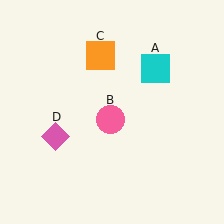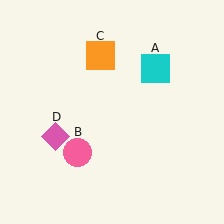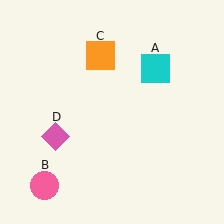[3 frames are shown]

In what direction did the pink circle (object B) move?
The pink circle (object B) moved down and to the left.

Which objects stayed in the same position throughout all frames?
Cyan square (object A) and orange square (object C) and pink diamond (object D) remained stationary.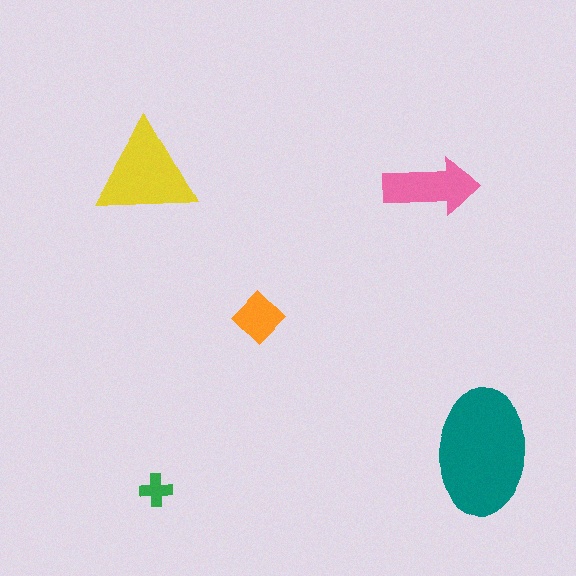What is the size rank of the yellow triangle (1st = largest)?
2nd.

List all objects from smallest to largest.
The green cross, the orange diamond, the pink arrow, the yellow triangle, the teal ellipse.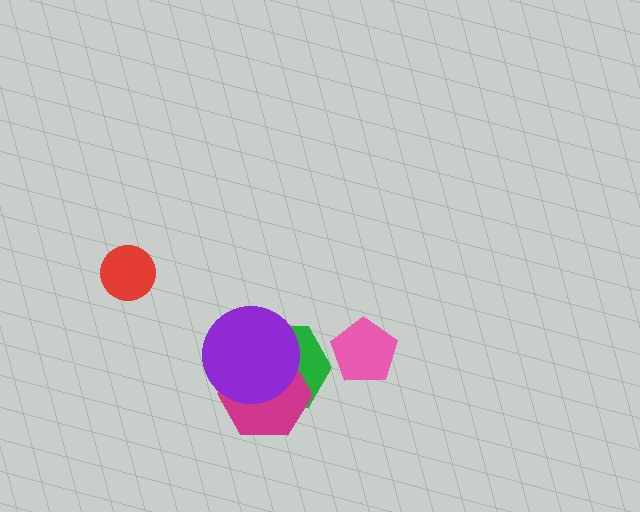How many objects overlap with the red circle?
0 objects overlap with the red circle.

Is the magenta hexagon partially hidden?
Yes, it is partially covered by another shape.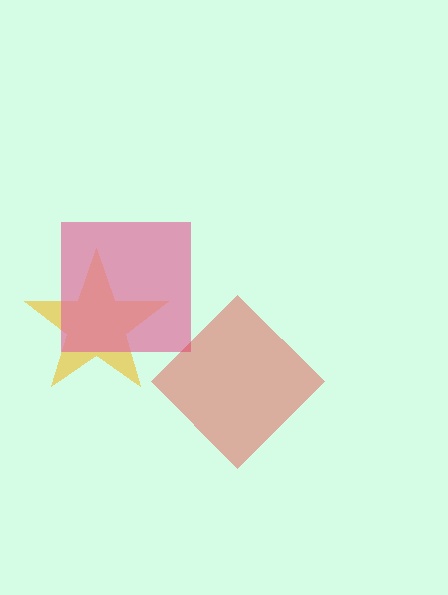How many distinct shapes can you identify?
There are 3 distinct shapes: a yellow star, a pink square, a red diamond.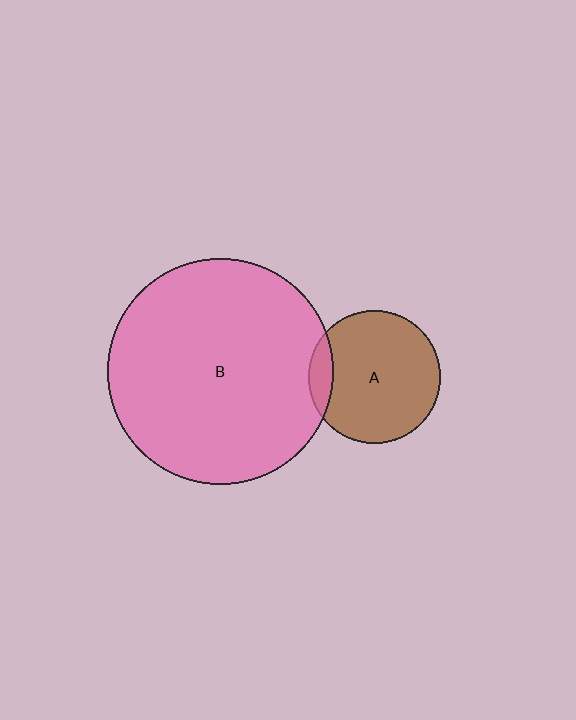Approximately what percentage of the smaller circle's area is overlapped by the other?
Approximately 10%.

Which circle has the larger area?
Circle B (pink).